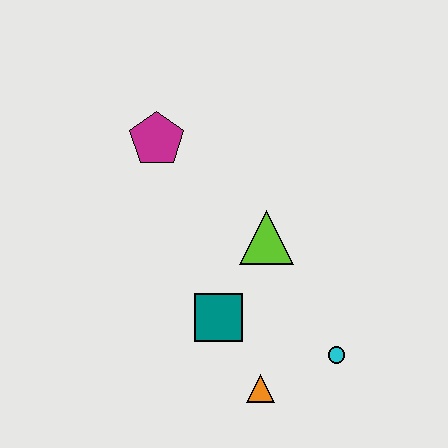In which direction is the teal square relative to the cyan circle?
The teal square is to the left of the cyan circle.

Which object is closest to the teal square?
The orange triangle is closest to the teal square.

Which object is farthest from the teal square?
The magenta pentagon is farthest from the teal square.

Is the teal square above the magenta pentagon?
No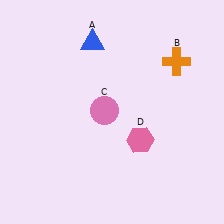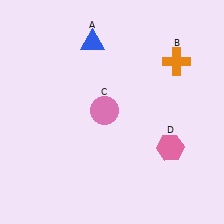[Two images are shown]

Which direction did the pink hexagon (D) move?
The pink hexagon (D) moved right.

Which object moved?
The pink hexagon (D) moved right.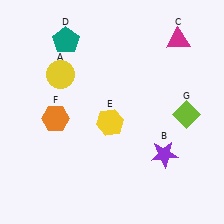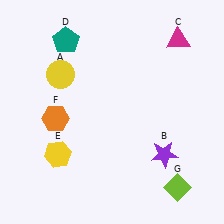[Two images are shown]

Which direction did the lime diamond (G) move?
The lime diamond (G) moved down.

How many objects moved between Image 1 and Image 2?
2 objects moved between the two images.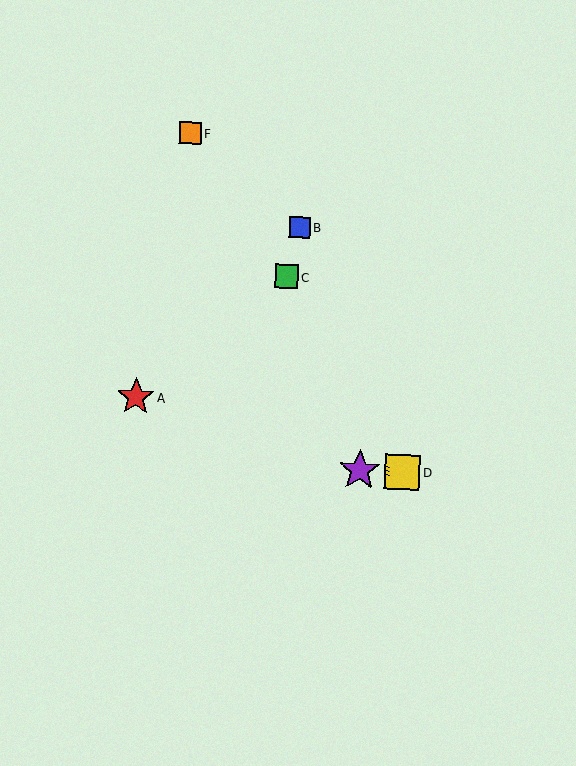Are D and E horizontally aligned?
Yes, both are at y≈472.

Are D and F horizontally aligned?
No, D is at y≈472 and F is at y≈133.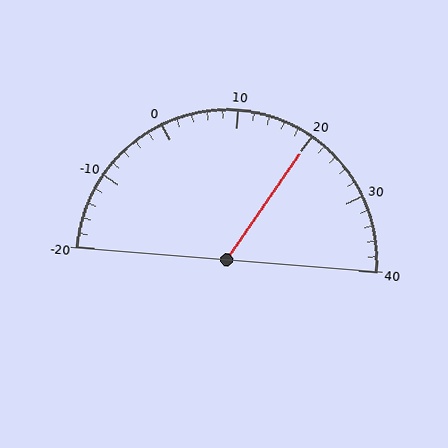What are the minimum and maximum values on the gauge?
The gauge ranges from -20 to 40.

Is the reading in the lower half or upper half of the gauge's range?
The reading is in the upper half of the range (-20 to 40).